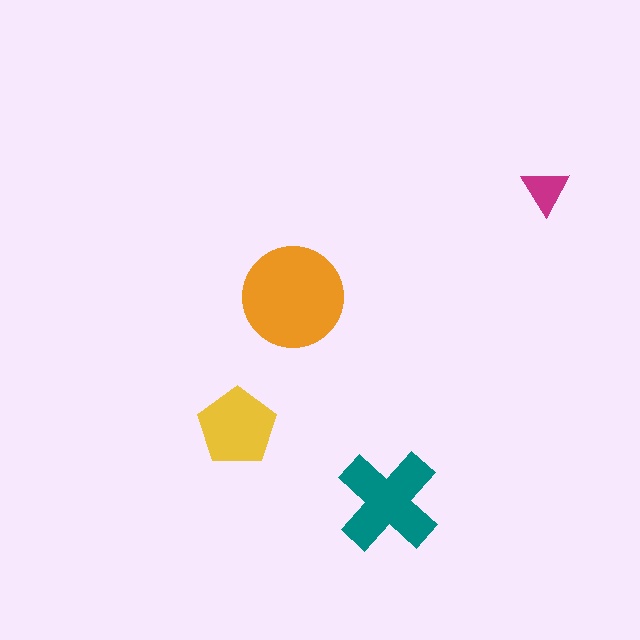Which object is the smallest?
The magenta triangle.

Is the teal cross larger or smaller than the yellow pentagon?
Larger.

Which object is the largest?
The orange circle.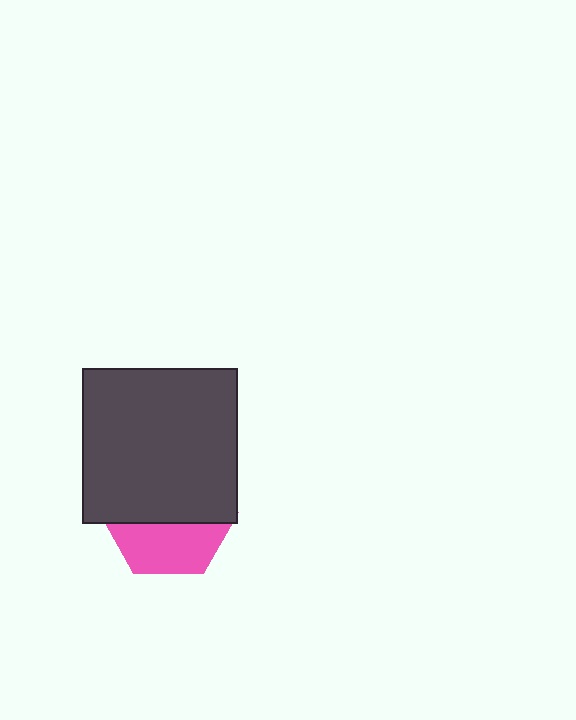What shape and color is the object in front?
The object in front is a dark gray square.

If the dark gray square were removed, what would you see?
You would see the complete pink hexagon.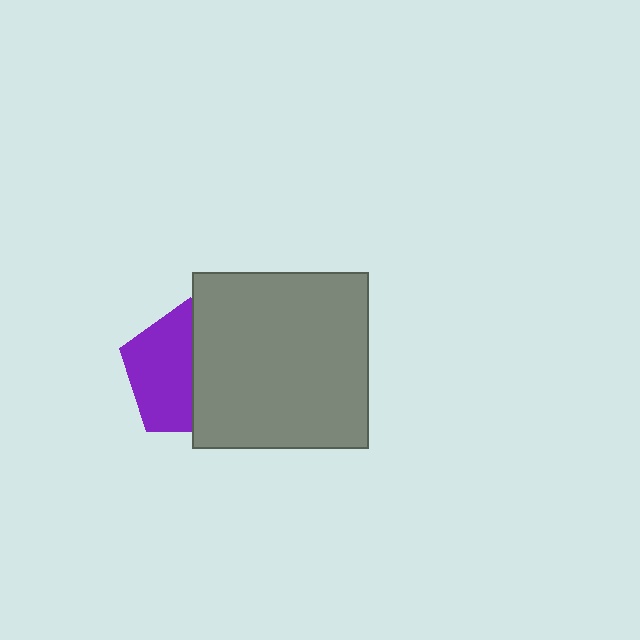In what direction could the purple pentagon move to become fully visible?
The purple pentagon could move left. That would shift it out from behind the gray square entirely.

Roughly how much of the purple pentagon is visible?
About half of it is visible (roughly 51%).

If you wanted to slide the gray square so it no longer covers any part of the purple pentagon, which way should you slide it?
Slide it right — that is the most direct way to separate the two shapes.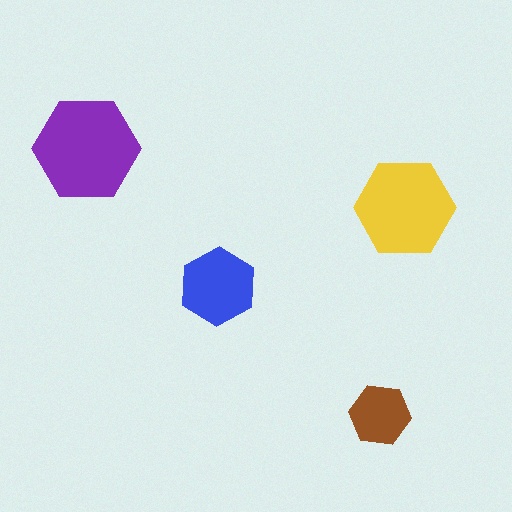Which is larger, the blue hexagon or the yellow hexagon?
The yellow one.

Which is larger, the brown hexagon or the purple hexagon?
The purple one.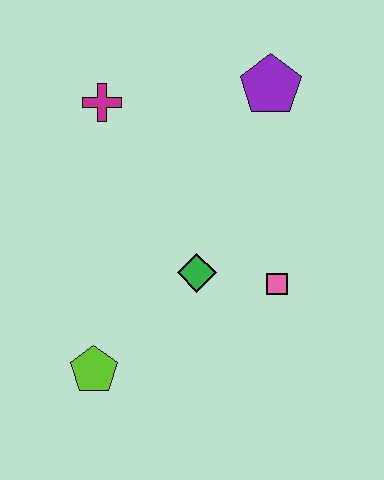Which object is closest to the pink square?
The green diamond is closest to the pink square.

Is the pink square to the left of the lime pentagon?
No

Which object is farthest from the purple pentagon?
The lime pentagon is farthest from the purple pentagon.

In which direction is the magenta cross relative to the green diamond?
The magenta cross is above the green diamond.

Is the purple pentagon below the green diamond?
No